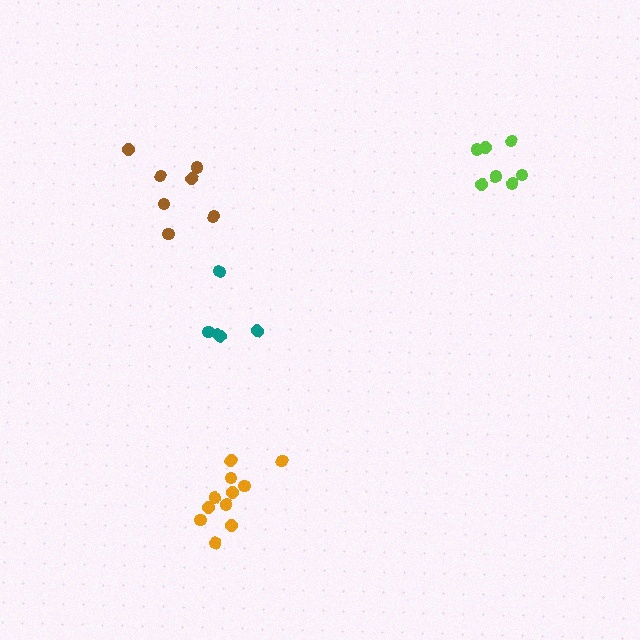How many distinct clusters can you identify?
There are 4 distinct clusters.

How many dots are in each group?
Group 1: 5 dots, Group 2: 7 dots, Group 3: 7 dots, Group 4: 11 dots (30 total).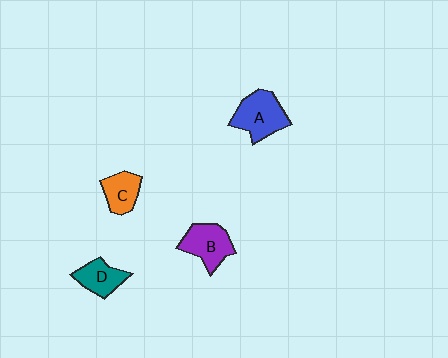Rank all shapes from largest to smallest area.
From largest to smallest: A (blue), B (purple), D (teal), C (orange).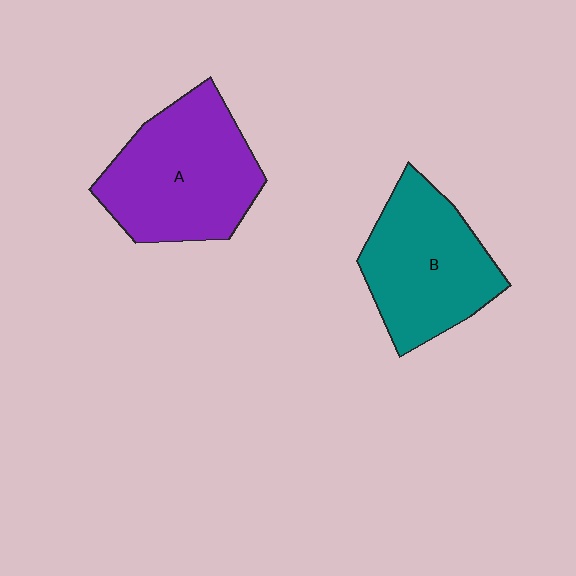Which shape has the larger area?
Shape A (purple).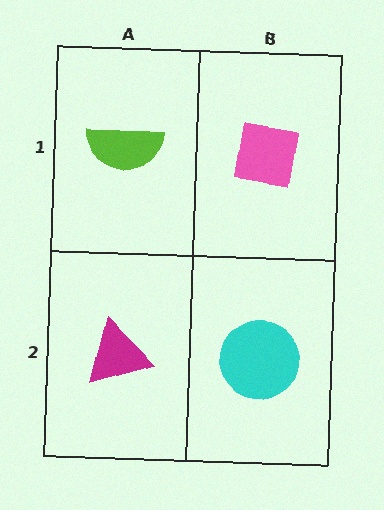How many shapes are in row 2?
2 shapes.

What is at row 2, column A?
A magenta triangle.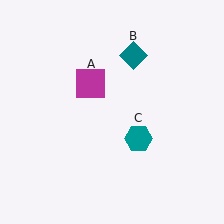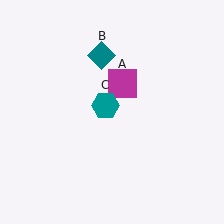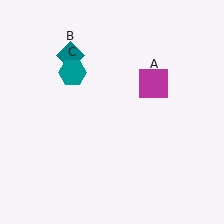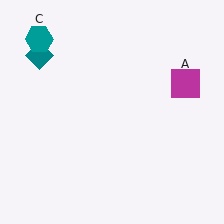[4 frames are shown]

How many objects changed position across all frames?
3 objects changed position: magenta square (object A), teal diamond (object B), teal hexagon (object C).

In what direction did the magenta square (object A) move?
The magenta square (object A) moved right.